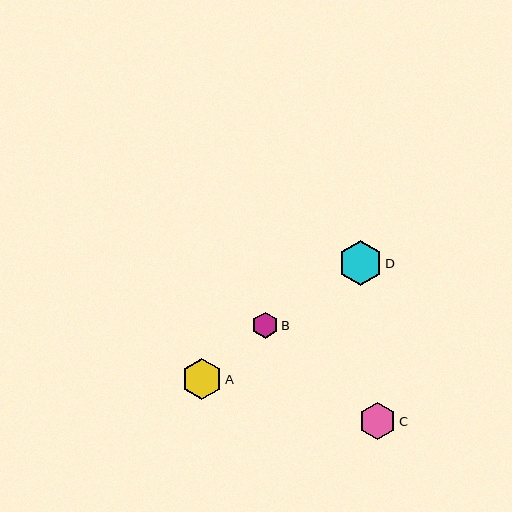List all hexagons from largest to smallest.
From largest to smallest: D, A, C, B.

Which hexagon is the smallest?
Hexagon B is the smallest with a size of approximately 26 pixels.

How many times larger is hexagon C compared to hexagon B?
Hexagon C is approximately 1.4 times the size of hexagon B.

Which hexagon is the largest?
Hexagon D is the largest with a size of approximately 44 pixels.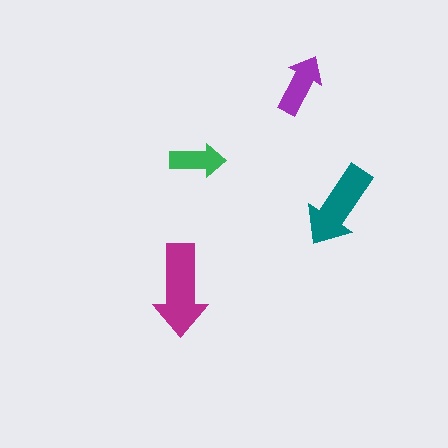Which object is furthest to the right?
The teal arrow is rightmost.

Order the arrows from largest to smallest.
the magenta one, the teal one, the purple one, the green one.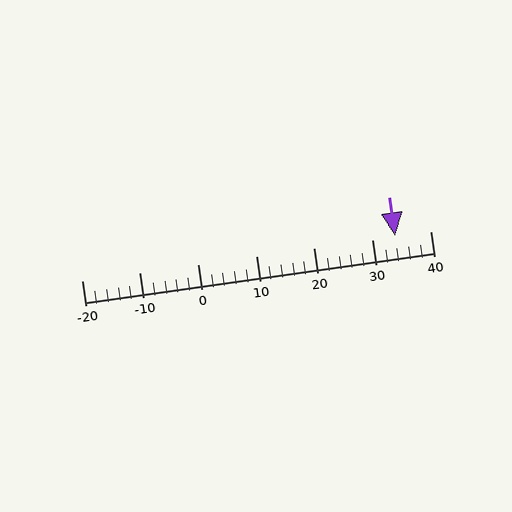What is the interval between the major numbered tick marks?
The major tick marks are spaced 10 units apart.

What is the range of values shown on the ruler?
The ruler shows values from -20 to 40.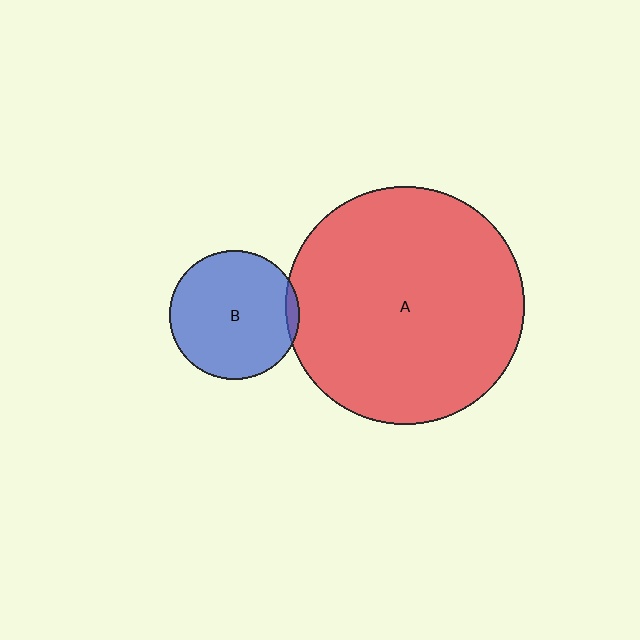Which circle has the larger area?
Circle A (red).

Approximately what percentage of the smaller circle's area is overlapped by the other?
Approximately 5%.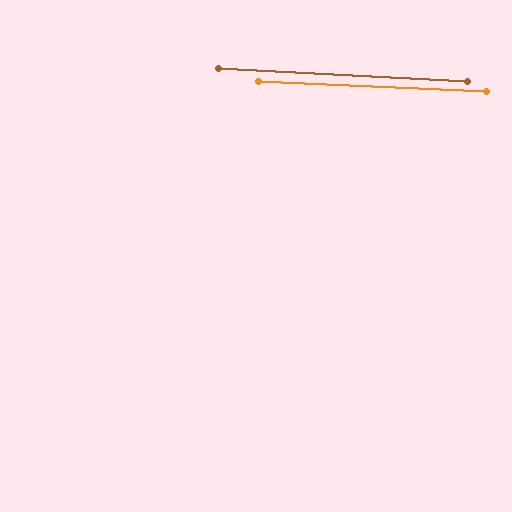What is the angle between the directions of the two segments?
Approximately 0 degrees.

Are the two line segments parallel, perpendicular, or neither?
Parallel — their directions differ by only 0.3°.